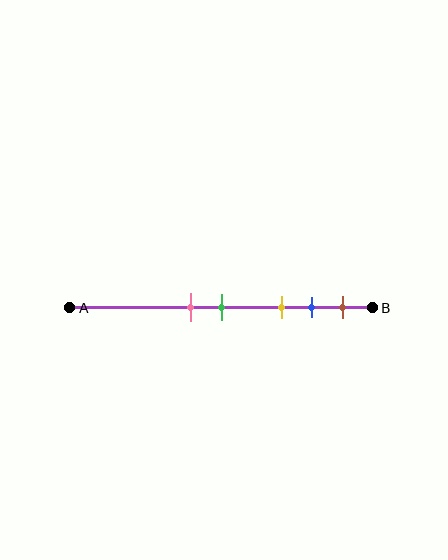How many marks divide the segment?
There are 5 marks dividing the segment.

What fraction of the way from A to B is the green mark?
The green mark is approximately 50% (0.5) of the way from A to B.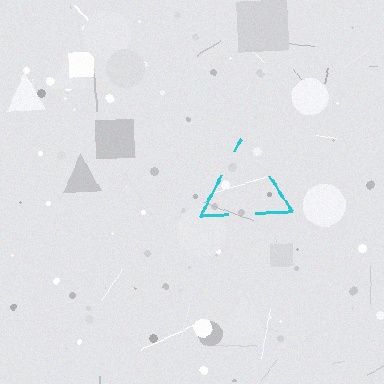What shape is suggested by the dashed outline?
The dashed outline suggests a triangle.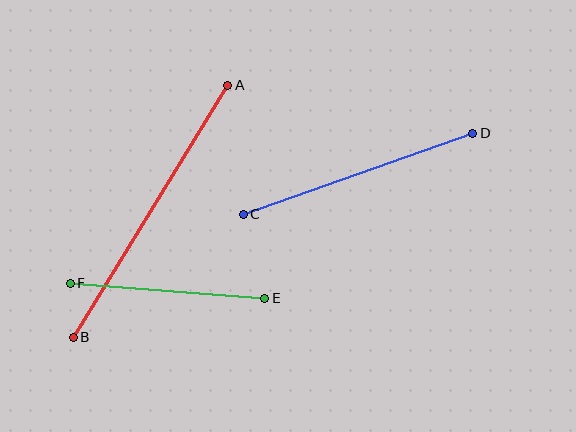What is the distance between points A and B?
The distance is approximately 296 pixels.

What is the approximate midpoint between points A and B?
The midpoint is at approximately (150, 211) pixels.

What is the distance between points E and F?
The distance is approximately 195 pixels.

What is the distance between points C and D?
The distance is approximately 243 pixels.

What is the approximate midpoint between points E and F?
The midpoint is at approximately (167, 291) pixels.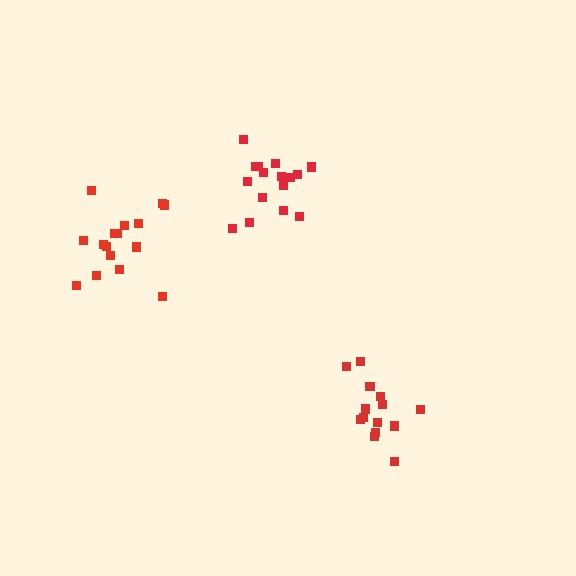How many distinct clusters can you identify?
There are 3 distinct clusters.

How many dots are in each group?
Group 1: 16 dots, Group 2: 14 dots, Group 3: 16 dots (46 total).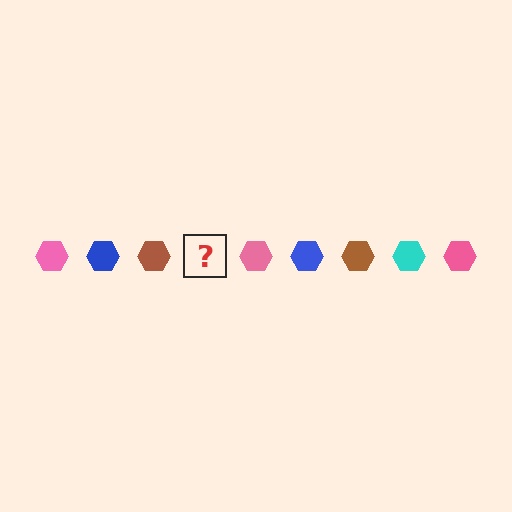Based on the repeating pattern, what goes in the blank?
The blank should be a cyan hexagon.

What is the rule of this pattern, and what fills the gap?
The rule is that the pattern cycles through pink, blue, brown, cyan hexagons. The gap should be filled with a cyan hexagon.